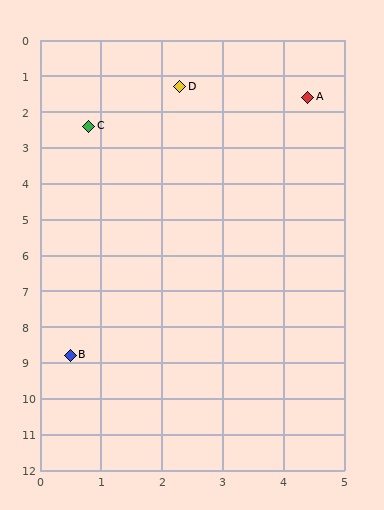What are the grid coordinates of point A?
Point A is at approximately (4.4, 1.6).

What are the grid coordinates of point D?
Point D is at approximately (2.3, 1.3).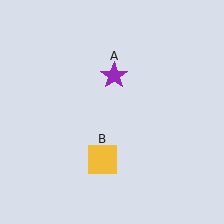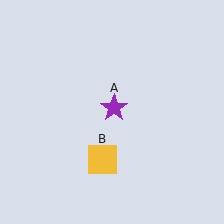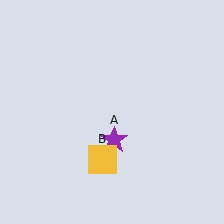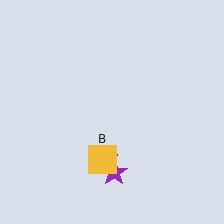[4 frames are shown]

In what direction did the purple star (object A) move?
The purple star (object A) moved down.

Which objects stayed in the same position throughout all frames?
Yellow square (object B) remained stationary.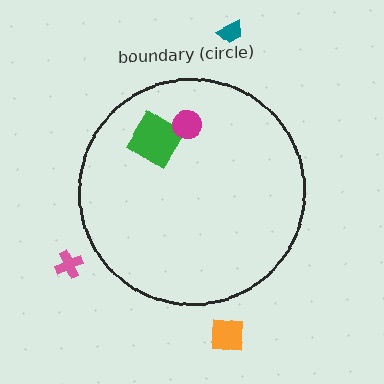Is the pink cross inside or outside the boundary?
Outside.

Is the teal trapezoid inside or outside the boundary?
Outside.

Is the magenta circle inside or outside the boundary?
Inside.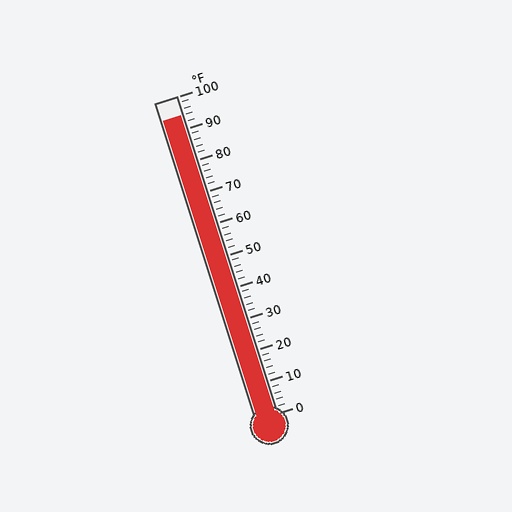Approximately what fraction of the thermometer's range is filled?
The thermometer is filled to approximately 95% of its range.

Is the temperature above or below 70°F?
The temperature is above 70°F.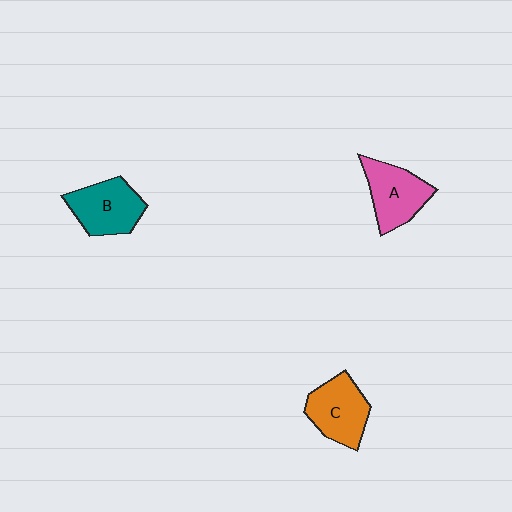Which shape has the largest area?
Shape B (teal).